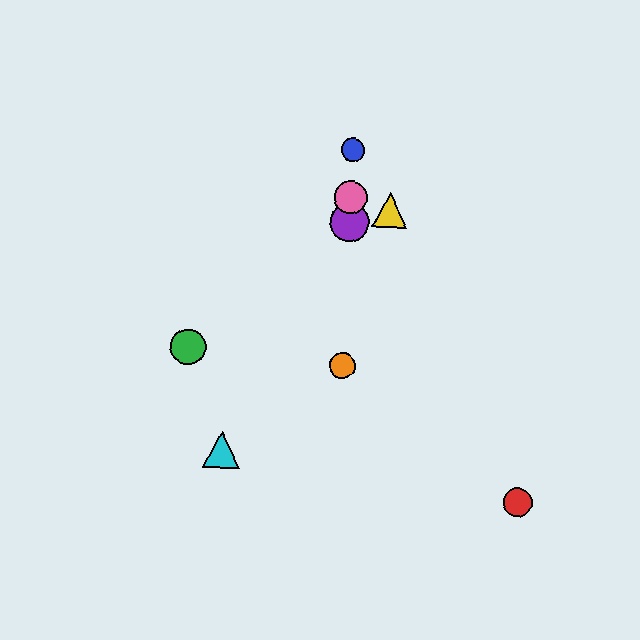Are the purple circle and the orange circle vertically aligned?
Yes, both are at x≈349.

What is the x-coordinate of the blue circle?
The blue circle is at x≈353.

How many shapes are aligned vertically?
4 shapes (the blue circle, the purple circle, the orange circle, the pink circle) are aligned vertically.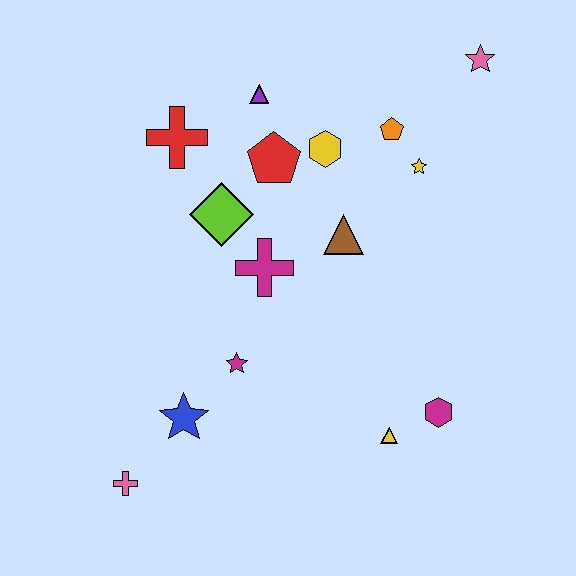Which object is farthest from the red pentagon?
The pink cross is farthest from the red pentagon.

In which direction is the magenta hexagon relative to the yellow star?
The magenta hexagon is below the yellow star.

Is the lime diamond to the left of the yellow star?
Yes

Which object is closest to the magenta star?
The blue star is closest to the magenta star.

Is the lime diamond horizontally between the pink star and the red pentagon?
No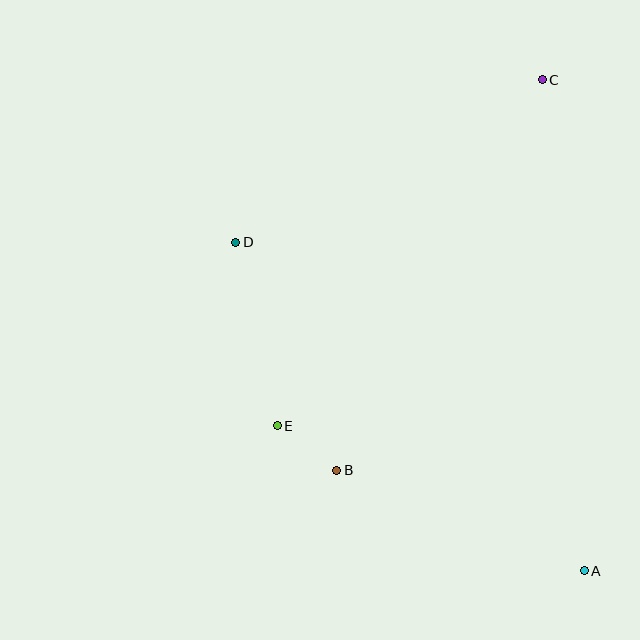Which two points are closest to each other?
Points B and E are closest to each other.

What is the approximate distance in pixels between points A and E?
The distance between A and E is approximately 340 pixels.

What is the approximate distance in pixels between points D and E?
The distance between D and E is approximately 188 pixels.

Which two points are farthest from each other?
Points A and C are farthest from each other.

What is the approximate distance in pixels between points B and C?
The distance between B and C is approximately 441 pixels.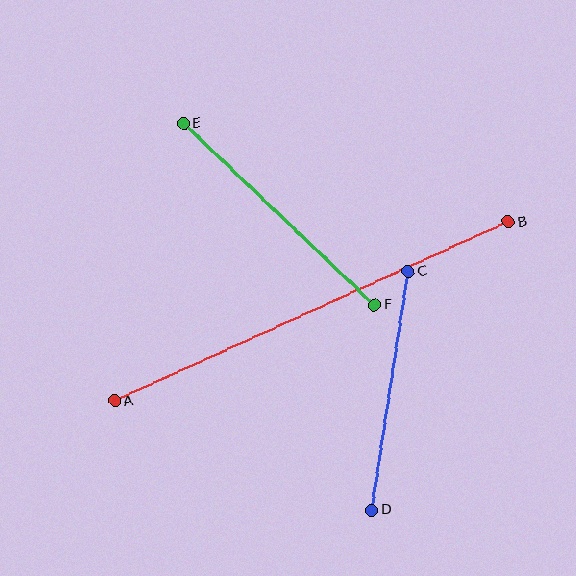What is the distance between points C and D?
The distance is approximately 242 pixels.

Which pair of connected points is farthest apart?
Points A and B are farthest apart.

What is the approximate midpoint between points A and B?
The midpoint is at approximately (311, 311) pixels.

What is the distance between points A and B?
The distance is approximately 433 pixels.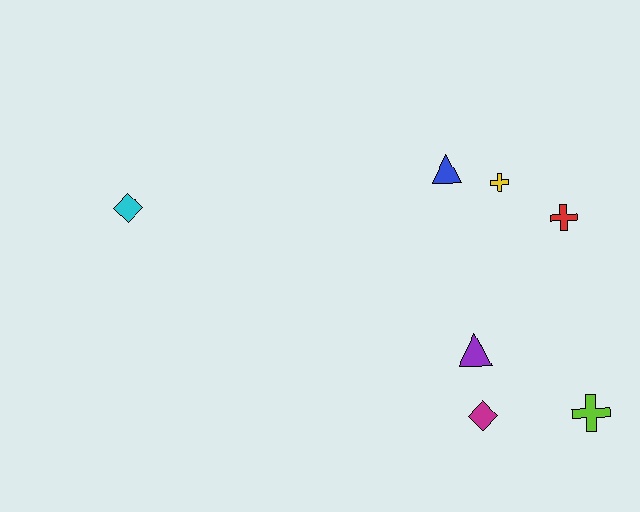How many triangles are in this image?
There are 2 triangles.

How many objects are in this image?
There are 7 objects.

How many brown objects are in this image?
There are no brown objects.